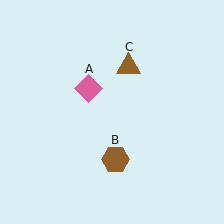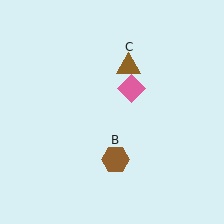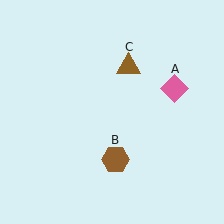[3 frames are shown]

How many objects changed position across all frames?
1 object changed position: pink diamond (object A).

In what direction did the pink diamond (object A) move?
The pink diamond (object A) moved right.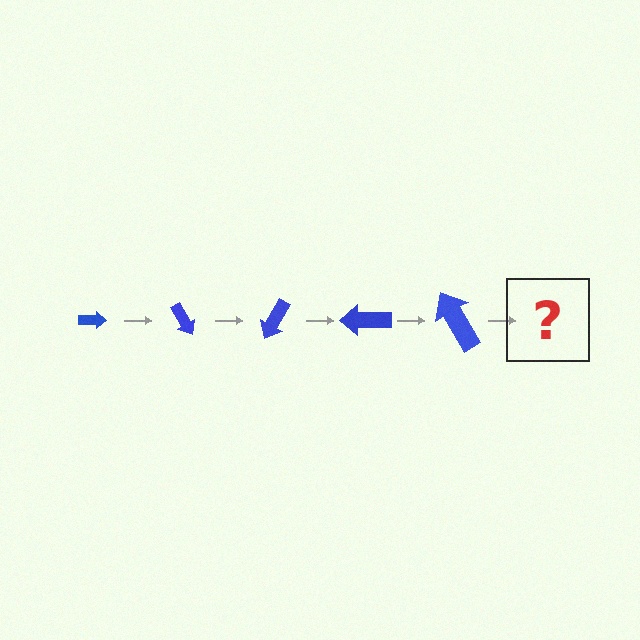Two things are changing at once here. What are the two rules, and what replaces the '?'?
The two rules are that the arrow grows larger each step and it rotates 60 degrees each step. The '?' should be an arrow, larger than the previous one and rotated 300 degrees from the start.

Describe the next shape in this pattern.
It should be an arrow, larger than the previous one and rotated 300 degrees from the start.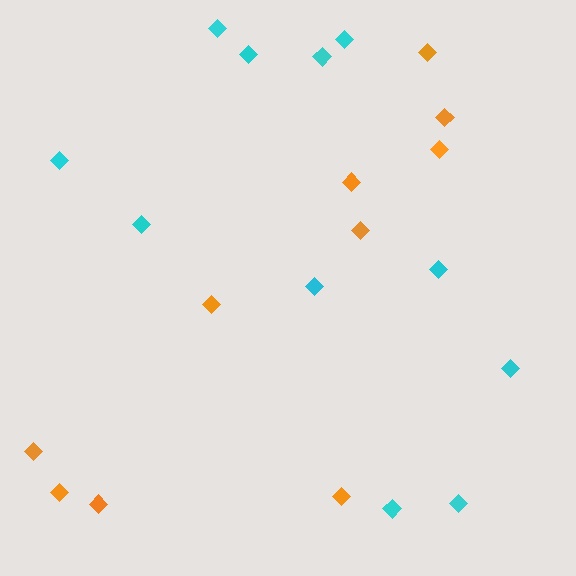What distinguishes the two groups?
There are 2 groups: one group of orange diamonds (10) and one group of cyan diamonds (11).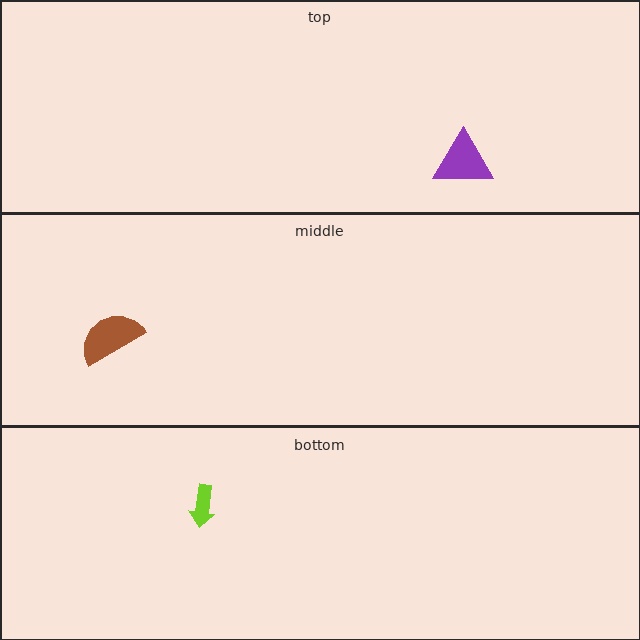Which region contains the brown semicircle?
The middle region.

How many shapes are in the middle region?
1.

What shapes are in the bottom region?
The lime arrow.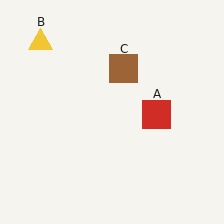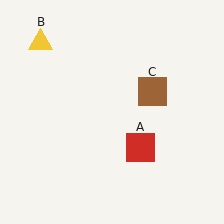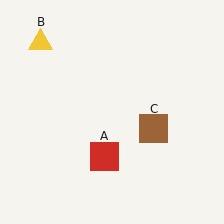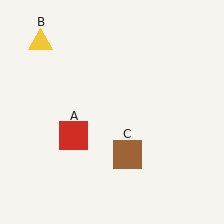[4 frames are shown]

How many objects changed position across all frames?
2 objects changed position: red square (object A), brown square (object C).